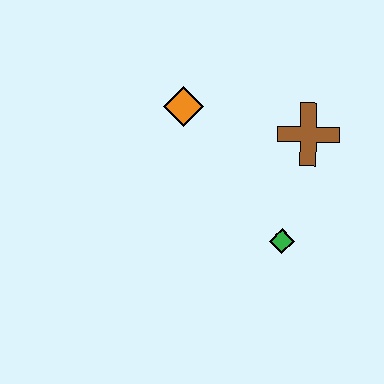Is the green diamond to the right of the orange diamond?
Yes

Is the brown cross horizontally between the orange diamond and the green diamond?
No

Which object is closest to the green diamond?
The brown cross is closest to the green diamond.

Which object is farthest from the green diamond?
The orange diamond is farthest from the green diamond.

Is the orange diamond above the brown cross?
Yes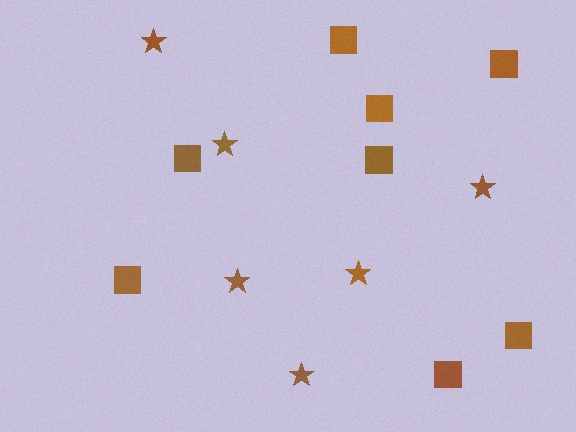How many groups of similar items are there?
There are 2 groups: one group of squares (8) and one group of stars (6).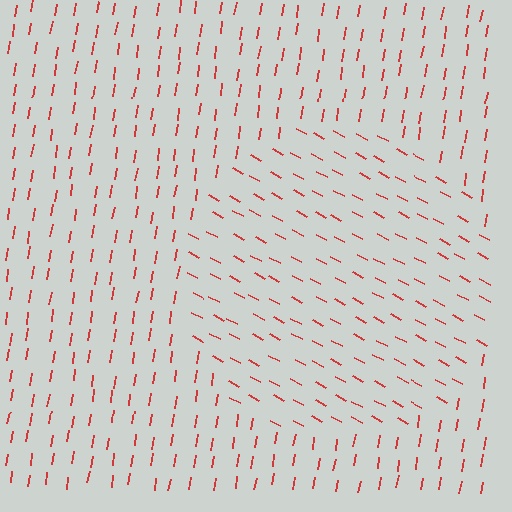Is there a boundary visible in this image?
Yes, there is a texture boundary formed by a change in line orientation.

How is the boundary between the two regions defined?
The boundary is defined purely by a change in line orientation (approximately 71 degrees difference). All lines are the same color and thickness.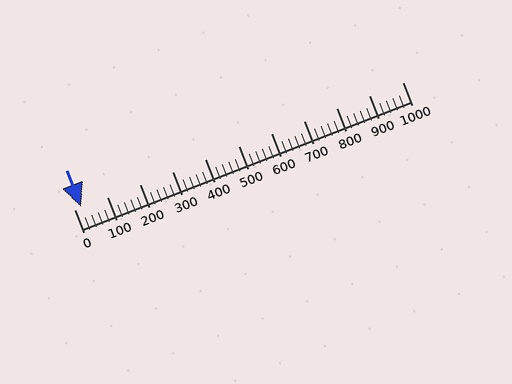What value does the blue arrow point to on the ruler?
The blue arrow points to approximately 20.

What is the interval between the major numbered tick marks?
The major tick marks are spaced 100 units apart.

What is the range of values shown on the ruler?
The ruler shows values from 0 to 1000.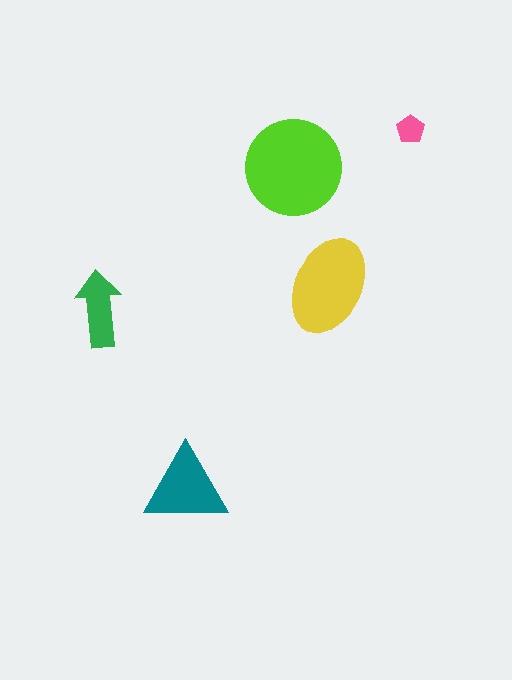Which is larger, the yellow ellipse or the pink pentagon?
The yellow ellipse.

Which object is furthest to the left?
The green arrow is leftmost.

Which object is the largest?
The lime circle.